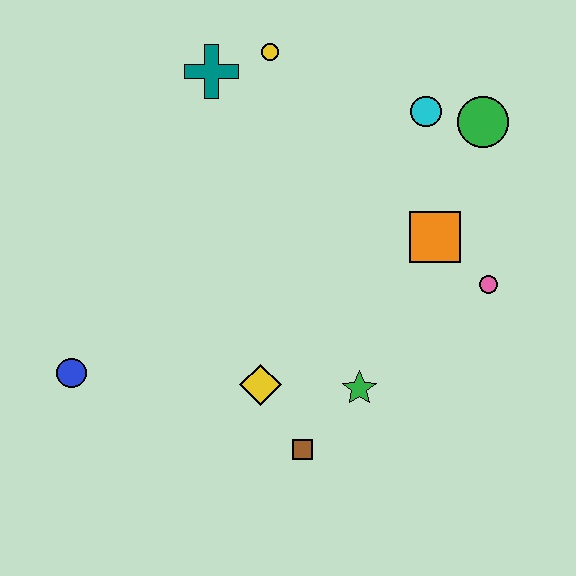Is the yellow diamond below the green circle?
Yes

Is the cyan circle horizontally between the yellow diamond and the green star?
No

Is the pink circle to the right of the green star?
Yes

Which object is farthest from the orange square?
The blue circle is farthest from the orange square.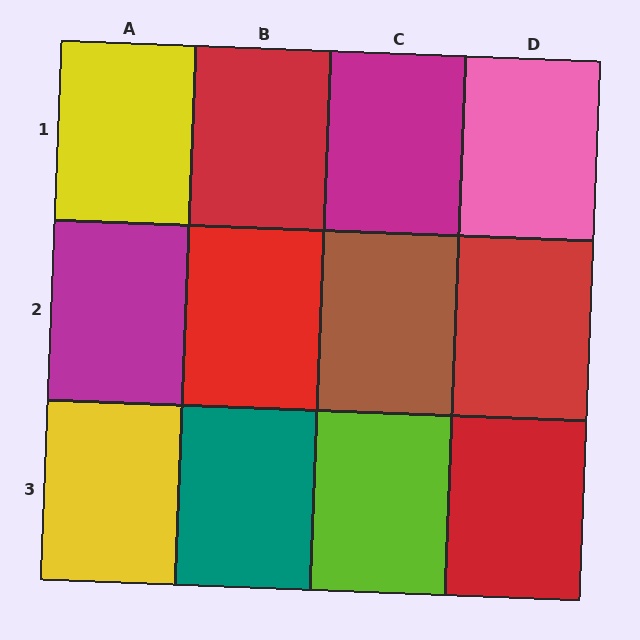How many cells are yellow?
2 cells are yellow.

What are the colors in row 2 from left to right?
Magenta, red, brown, red.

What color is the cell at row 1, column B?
Red.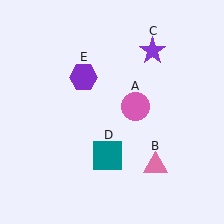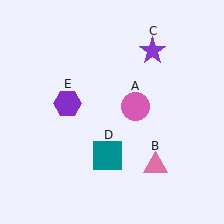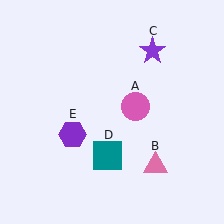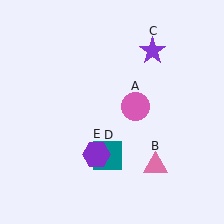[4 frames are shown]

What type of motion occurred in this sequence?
The purple hexagon (object E) rotated counterclockwise around the center of the scene.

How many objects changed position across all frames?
1 object changed position: purple hexagon (object E).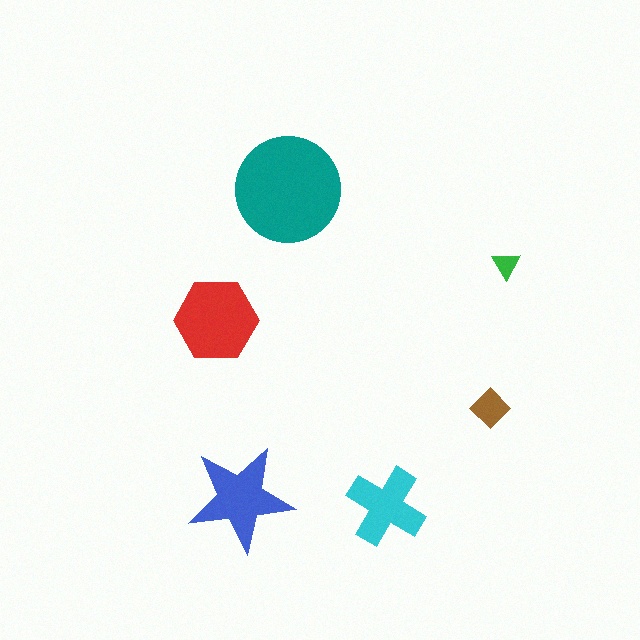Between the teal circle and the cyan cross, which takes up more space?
The teal circle.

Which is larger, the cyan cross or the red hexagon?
The red hexagon.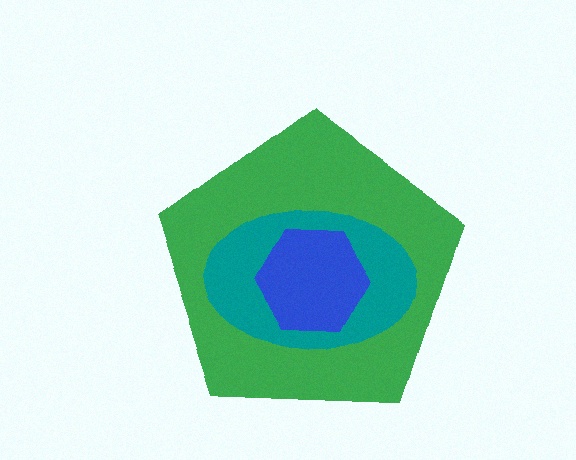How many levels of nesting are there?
3.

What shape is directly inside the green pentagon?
The teal ellipse.